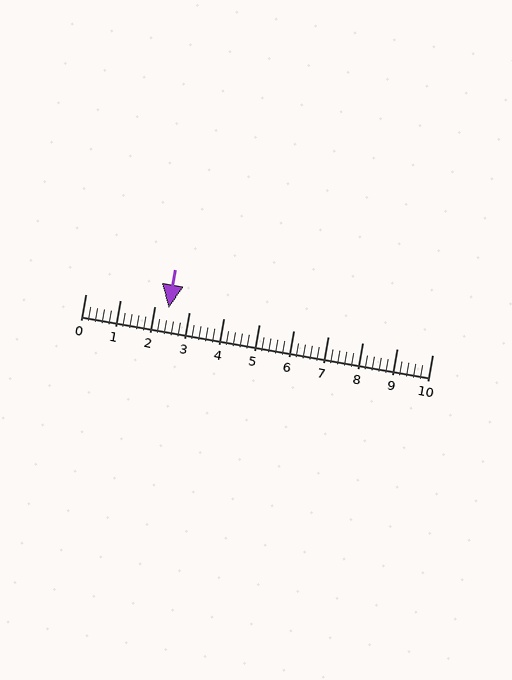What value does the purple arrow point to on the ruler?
The purple arrow points to approximately 2.4.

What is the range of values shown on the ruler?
The ruler shows values from 0 to 10.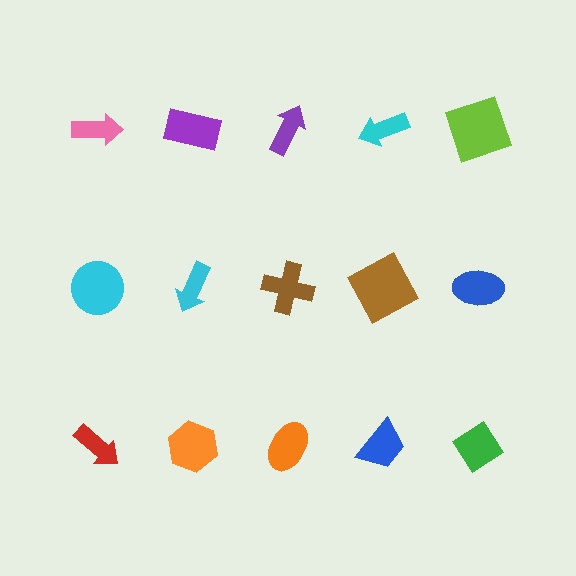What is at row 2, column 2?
A cyan arrow.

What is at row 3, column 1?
A red arrow.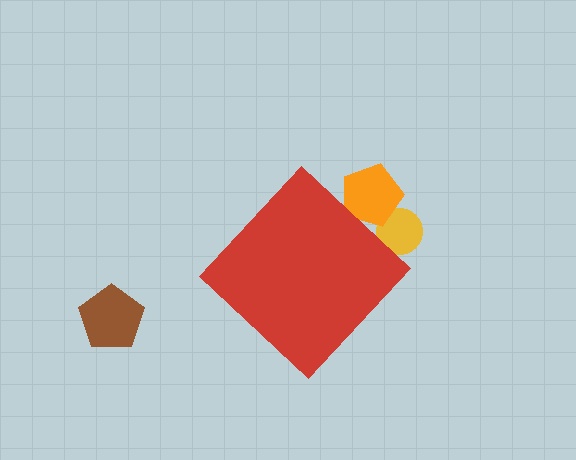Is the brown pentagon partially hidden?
No, the brown pentagon is fully visible.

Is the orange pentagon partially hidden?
Yes, the orange pentagon is partially hidden behind the red diamond.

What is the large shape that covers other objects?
A red diamond.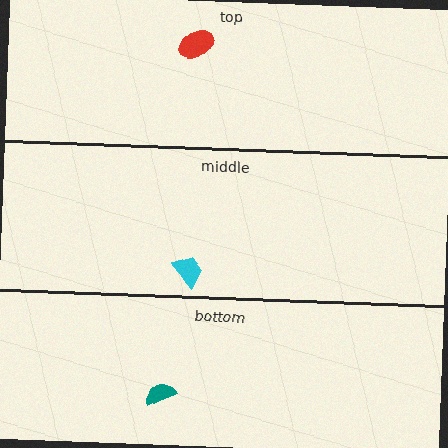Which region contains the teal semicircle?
The bottom region.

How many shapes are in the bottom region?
1.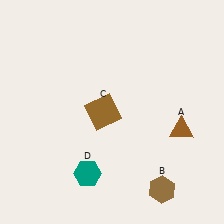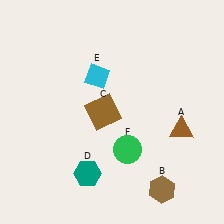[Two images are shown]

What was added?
A cyan diamond (E), a green circle (F) were added in Image 2.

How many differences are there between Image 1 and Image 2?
There are 2 differences between the two images.